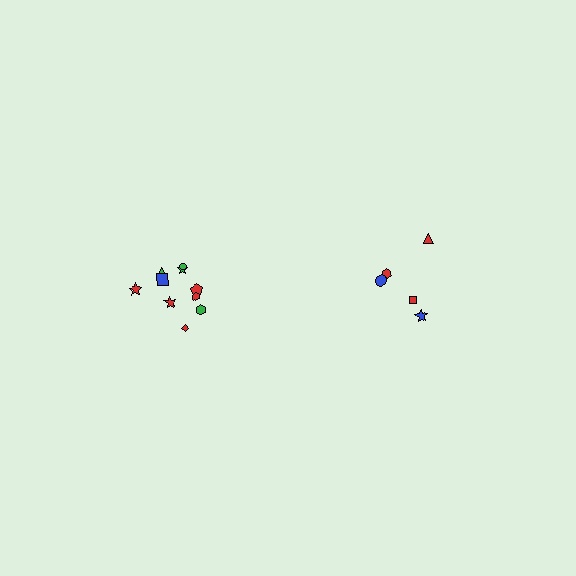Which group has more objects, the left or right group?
The left group.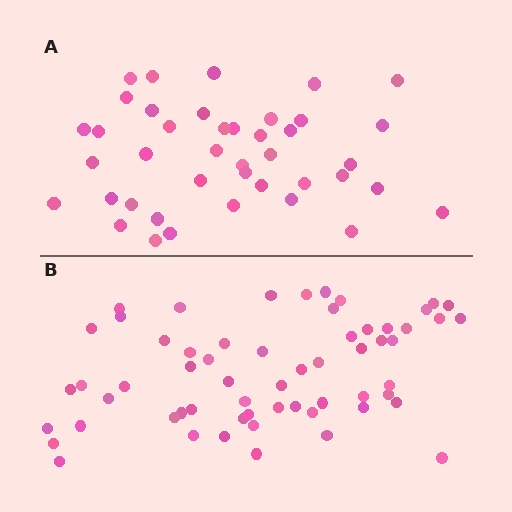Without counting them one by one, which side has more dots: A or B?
Region B (the bottom region) has more dots.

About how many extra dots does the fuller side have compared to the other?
Region B has approximately 20 more dots than region A.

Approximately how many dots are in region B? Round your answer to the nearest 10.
About 60 dots.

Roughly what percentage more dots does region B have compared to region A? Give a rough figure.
About 45% more.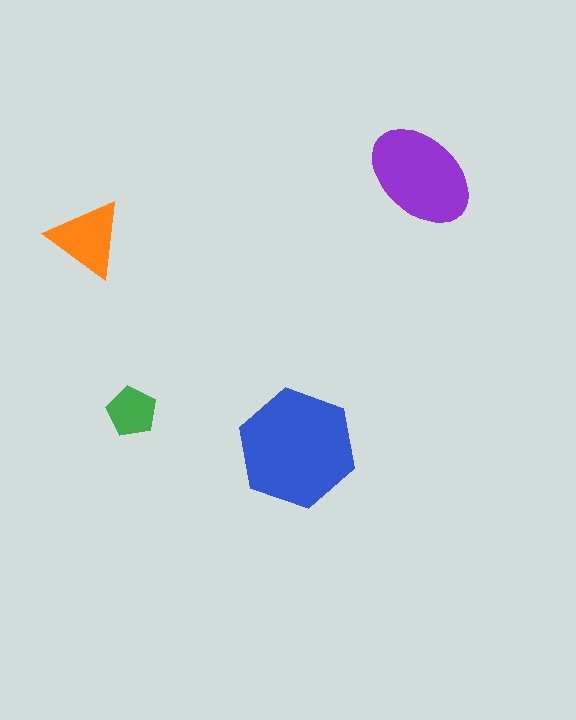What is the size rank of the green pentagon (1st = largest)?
4th.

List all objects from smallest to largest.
The green pentagon, the orange triangle, the purple ellipse, the blue hexagon.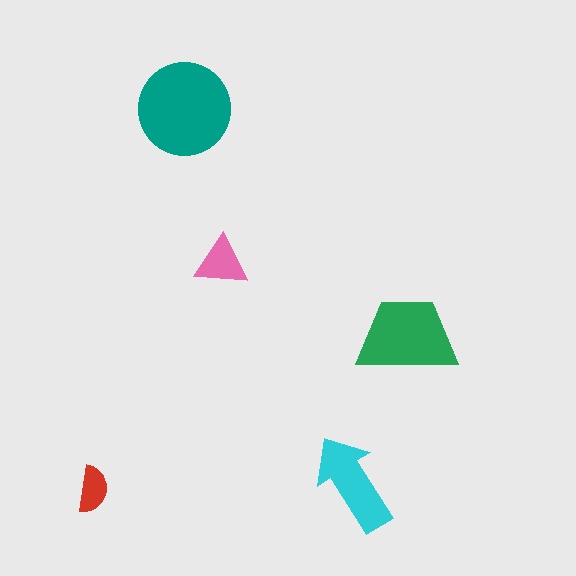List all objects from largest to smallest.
The teal circle, the green trapezoid, the cyan arrow, the pink triangle, the red semicircle.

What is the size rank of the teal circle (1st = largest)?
1st.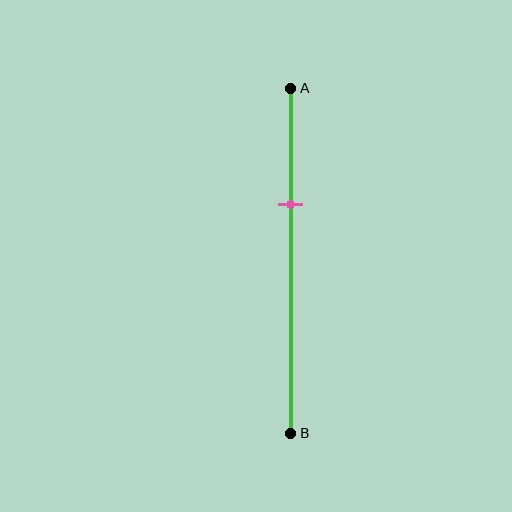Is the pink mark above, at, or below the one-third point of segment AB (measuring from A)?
The pink mark is approximately at the one-third point of segment AB.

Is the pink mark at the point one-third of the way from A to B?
Yes, the mark is approximately at the one-third point.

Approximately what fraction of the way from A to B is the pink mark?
The pink mark is approximately 35% of the way from A to B.